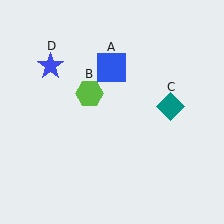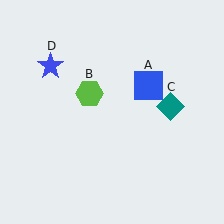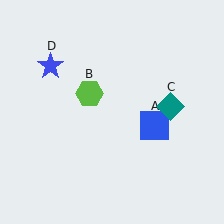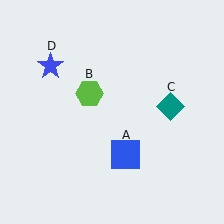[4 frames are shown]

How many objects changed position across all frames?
1 object changed position: blue square (object A).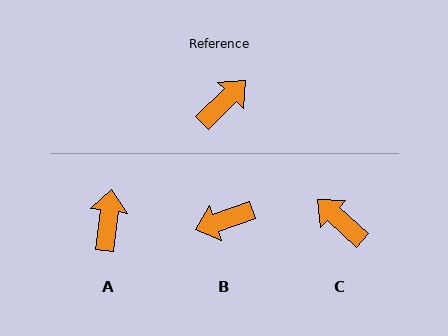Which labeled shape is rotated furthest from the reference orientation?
B, about 155 degrees away.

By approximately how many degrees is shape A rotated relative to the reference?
Approximately 38 degrees counter-clockwise.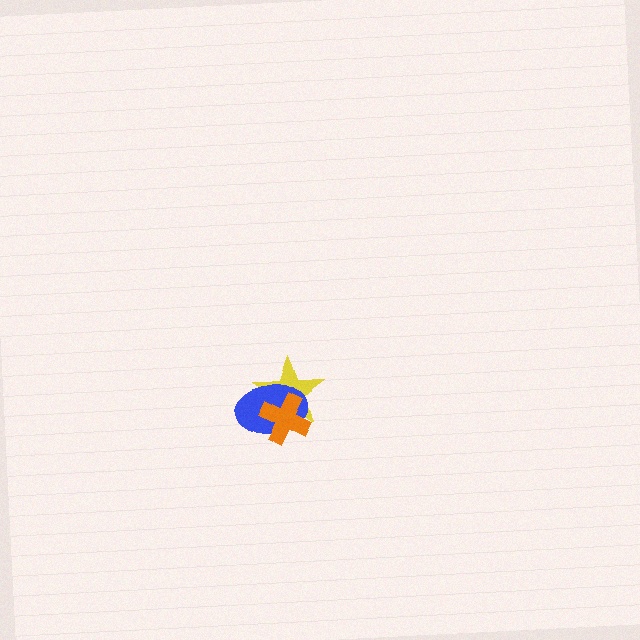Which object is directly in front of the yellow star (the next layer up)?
The blue ellipse is directly in front of the yellow star.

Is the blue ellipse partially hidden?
Yes, it is partially covered by another shape.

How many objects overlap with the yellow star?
2 objects overlap with the yellow star.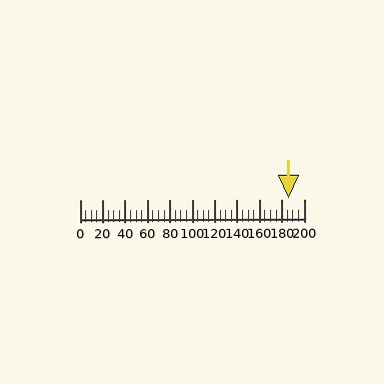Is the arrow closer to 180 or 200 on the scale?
The arrow is closer to 180.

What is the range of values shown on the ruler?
The ruler shows values from 0 to 200.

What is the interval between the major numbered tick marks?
The major tick marks are spaced 20 units apart.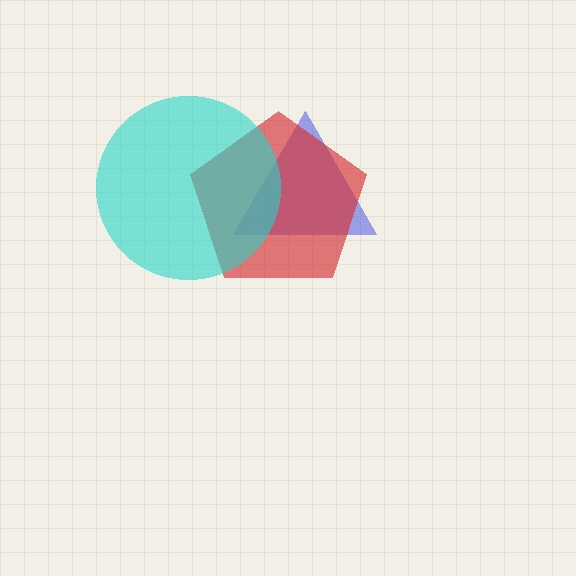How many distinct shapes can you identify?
There are 3 distinct shapes: a blue triangle, a red pentagon, a cyan circle.